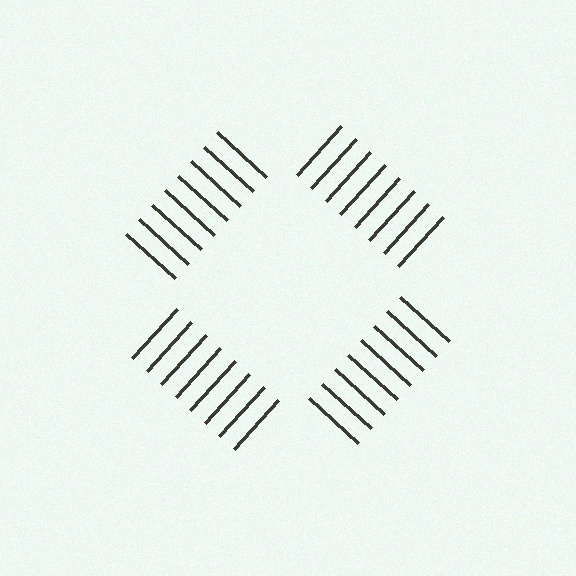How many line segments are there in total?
32 — 8 along each of the 4 edges.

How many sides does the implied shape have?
4 sides — the line-ends trace a square.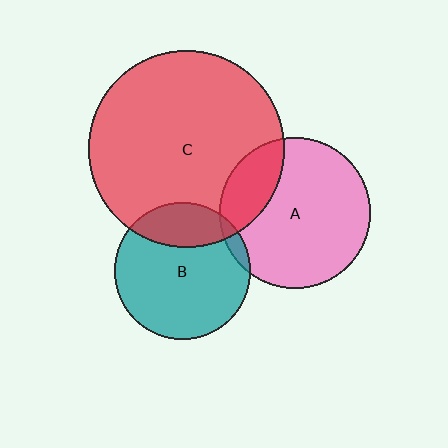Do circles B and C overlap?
Yes.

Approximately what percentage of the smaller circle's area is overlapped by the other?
Approximately 25%.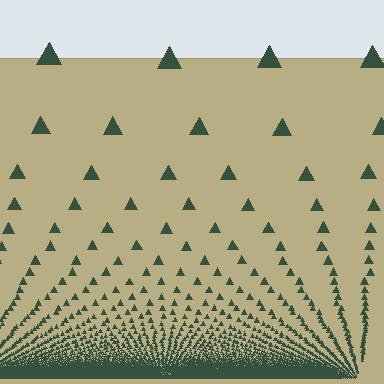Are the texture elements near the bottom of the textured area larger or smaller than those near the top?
Smaller. The gradient is inverted — elements near the bottom are smaller and denser.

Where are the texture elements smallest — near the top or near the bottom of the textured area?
Near the bottom.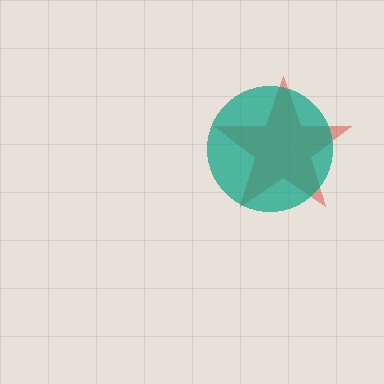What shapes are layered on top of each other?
The layered shapes are: a red star, a teal circle.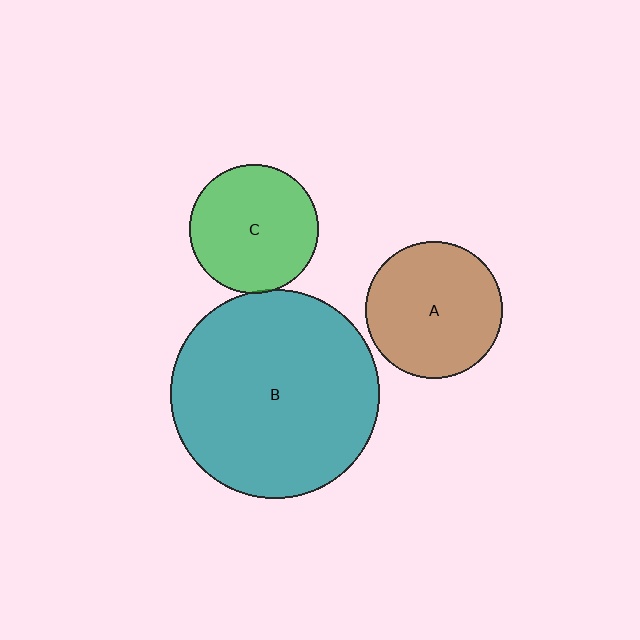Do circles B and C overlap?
Yes.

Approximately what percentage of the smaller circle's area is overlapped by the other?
Approximately 5%.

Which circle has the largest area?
Circle B (teal).